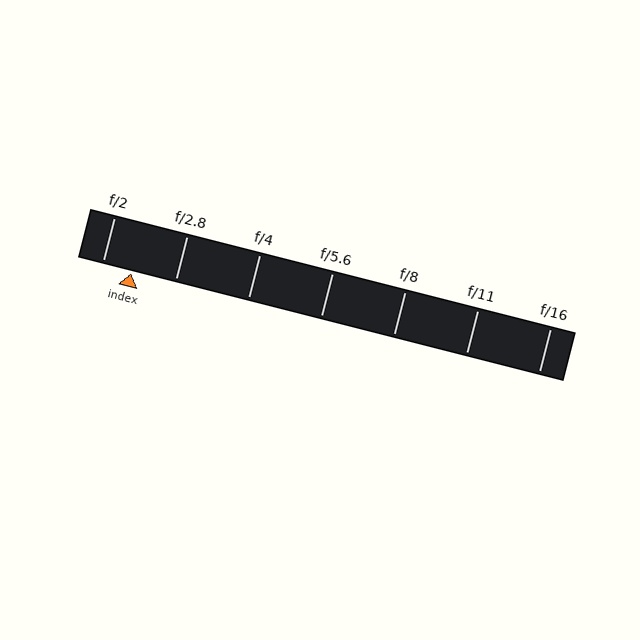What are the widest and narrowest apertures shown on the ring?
The widest aperture shown is f/2 and the narrowest is f/16.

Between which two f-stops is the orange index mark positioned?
The index mark is between f/2 and f/2.8.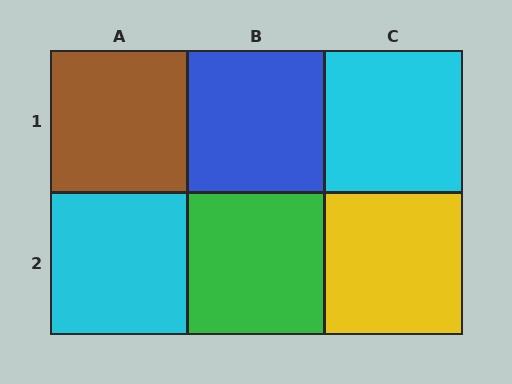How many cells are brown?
1 cell is brown.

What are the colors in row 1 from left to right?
Brown, blue, cyan.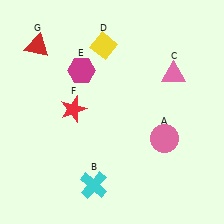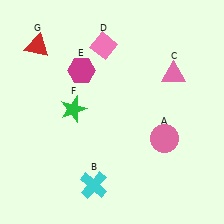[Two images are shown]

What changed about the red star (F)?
In Image 1, F is red. In Image 2, it changed to green.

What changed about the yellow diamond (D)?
In Image 1, D is yellow. In Image 2, it changed to pink.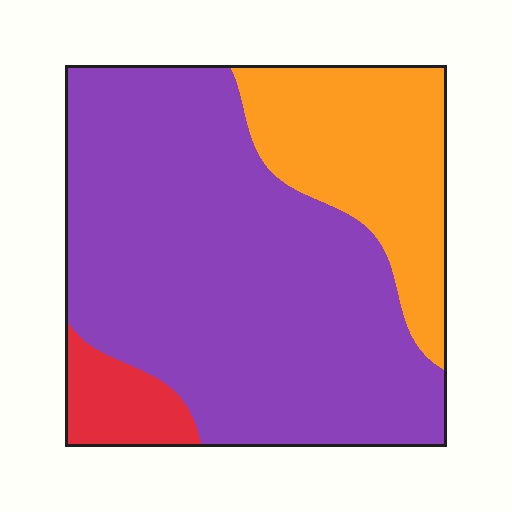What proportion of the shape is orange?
Orange covers roughly 25% of the shape.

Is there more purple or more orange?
Purple.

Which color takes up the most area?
Purple, at roughly 70%.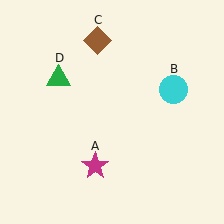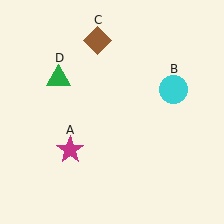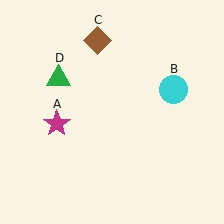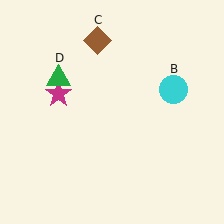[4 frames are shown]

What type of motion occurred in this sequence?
The magenta star (object A) rotated clockwise around the center of the scene.